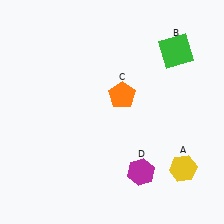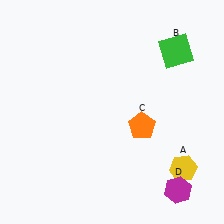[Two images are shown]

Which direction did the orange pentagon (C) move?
The orange pentagon (C) moved down.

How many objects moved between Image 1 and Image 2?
2 objects moved between the two images.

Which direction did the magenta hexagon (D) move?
The magenta hexagon (D) moved right.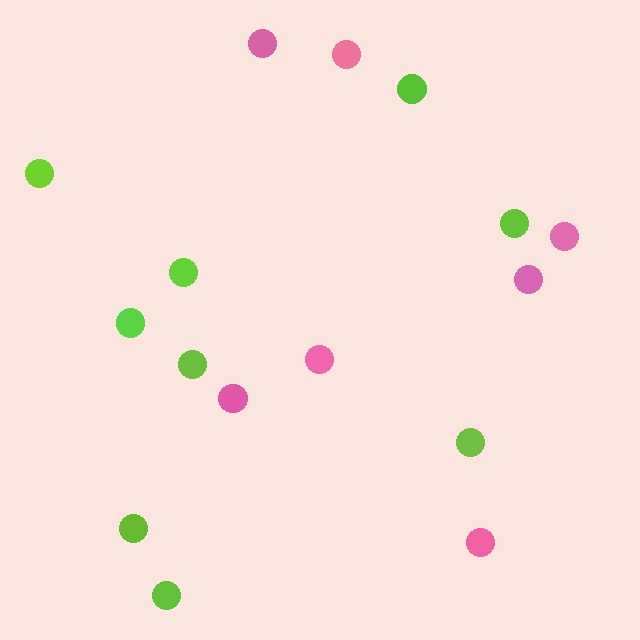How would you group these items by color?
There are 2 groups: one group of lime circles (9) and one group of pink circles (7).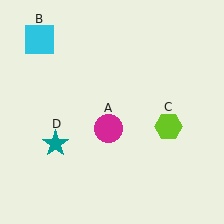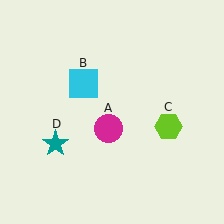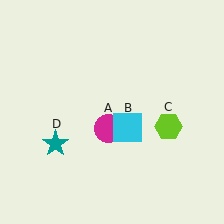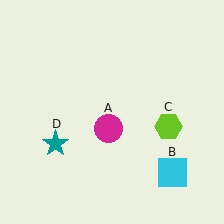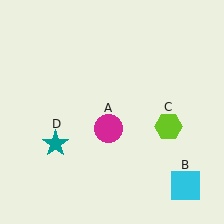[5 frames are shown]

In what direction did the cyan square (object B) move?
The cyan square (object B) moved down and to the right.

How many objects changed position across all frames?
1 object changed position: cyan square (object B).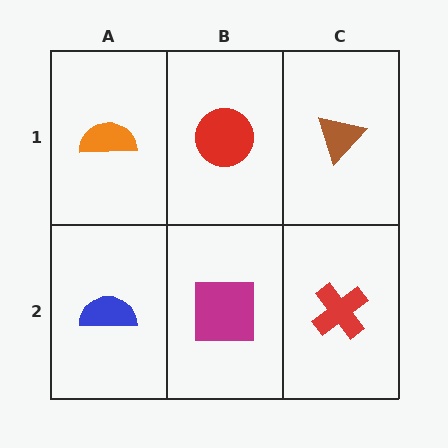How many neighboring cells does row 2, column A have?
2.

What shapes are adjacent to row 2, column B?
A red circle (row 1, column B), a blue semicircle (row 2, column A), a red cross (row 2, column C).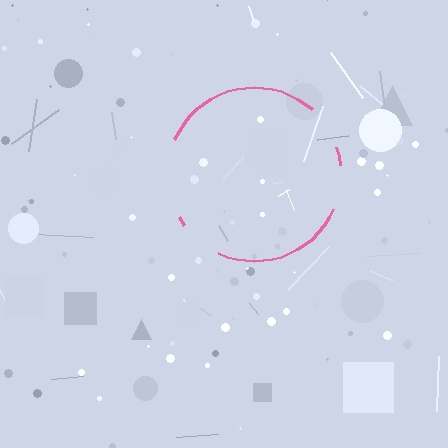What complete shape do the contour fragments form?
The contour fragments form a circle.